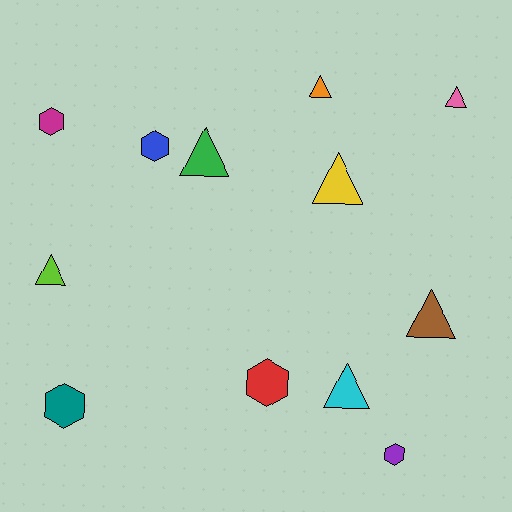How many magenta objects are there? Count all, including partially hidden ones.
There is 1 magenta object.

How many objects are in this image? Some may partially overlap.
There are 12 objects.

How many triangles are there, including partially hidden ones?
There are 7 triangles.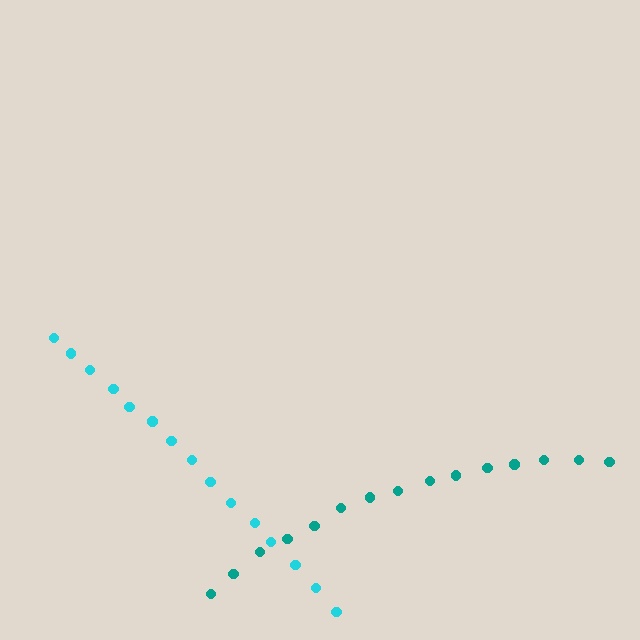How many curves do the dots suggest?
There are 2 distinct paths.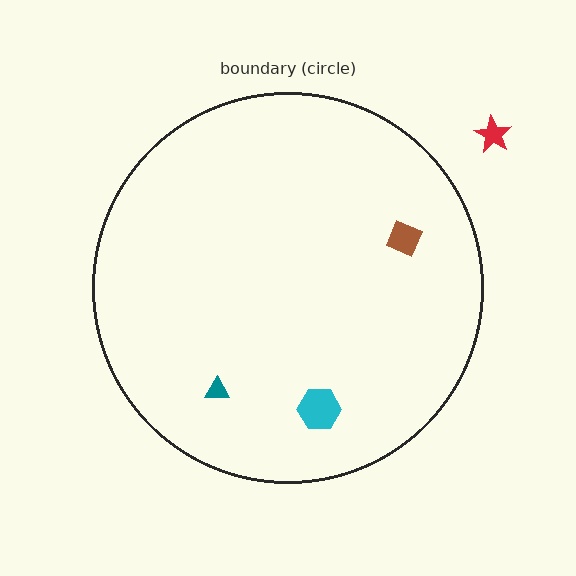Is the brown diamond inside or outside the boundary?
Inside.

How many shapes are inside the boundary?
3 inside, 1 outside.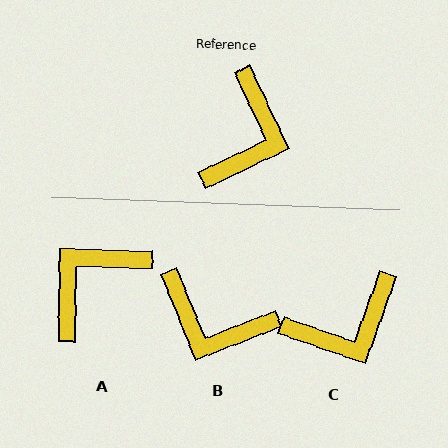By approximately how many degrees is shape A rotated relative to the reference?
Approximately 153 degrees counter-clockwise.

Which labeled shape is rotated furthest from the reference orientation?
A, about 153 degrees away.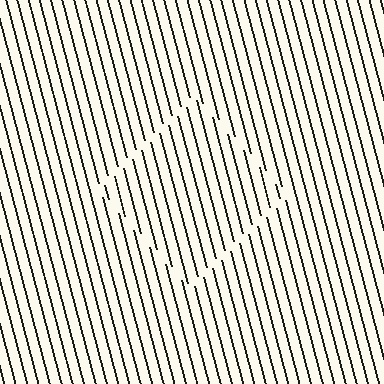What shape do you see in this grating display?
An illusory square. The interior of the shape contains the same grating, shifted by half a period — the contour is defined by the phase discontinuity where line-ends from the inner and outer gratings abut.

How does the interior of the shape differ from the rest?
The interior of the shape contains the same grating, shifted by half a period — the contour is defined by the phase discontinuity where line-ends from the inner and outer gratings abut.